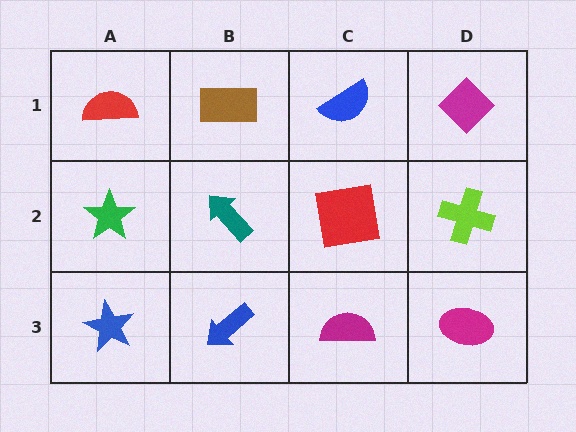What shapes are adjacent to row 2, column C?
A blue semicircle (row 1, column C), a magenta semicircle (row 3, column C), a teal arrow (row 2, column B), a lime cross (row 2, column D).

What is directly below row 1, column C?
A red square.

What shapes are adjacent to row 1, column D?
A lime cross (row 2, column D), a blue semicircle (row 1, column C).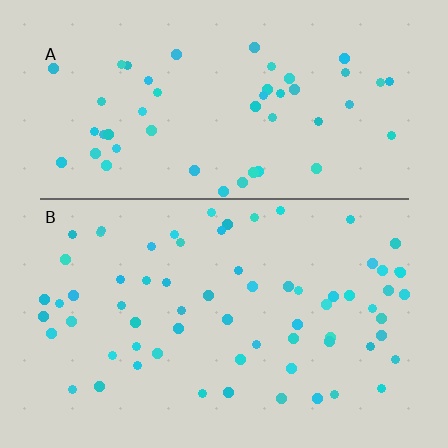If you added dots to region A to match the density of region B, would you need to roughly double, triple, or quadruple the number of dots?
Approximately double.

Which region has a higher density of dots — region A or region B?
B (the bottom).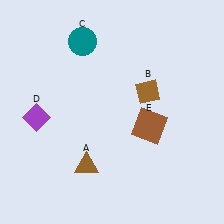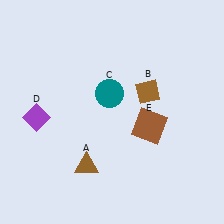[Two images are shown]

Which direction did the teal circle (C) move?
The teal circle (C) moved down.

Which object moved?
The teal circle (C) moved down.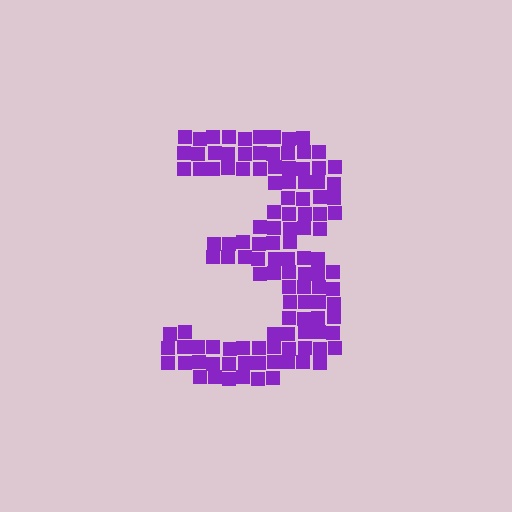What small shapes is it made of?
It is made of small squares.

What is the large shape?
The large shape is the digit 3.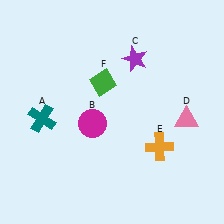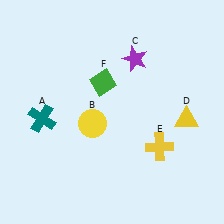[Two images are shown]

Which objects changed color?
B changed from magenta to yellow. D changed from pink to yellow. E changed from orange to yellow.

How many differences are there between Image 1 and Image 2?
There are 3 differences between the two images.